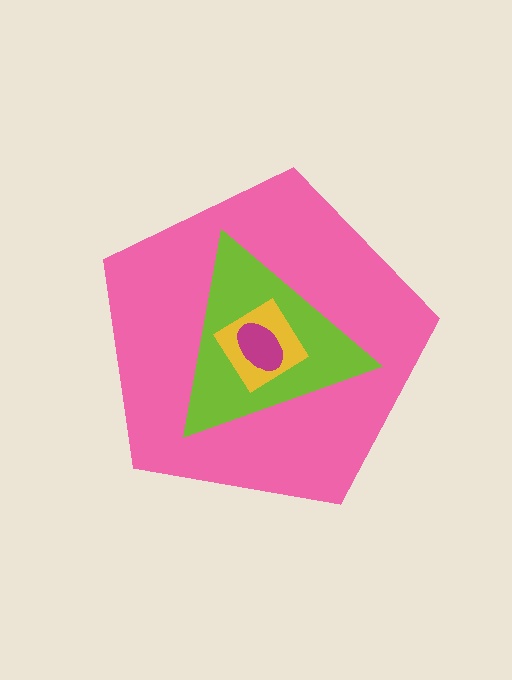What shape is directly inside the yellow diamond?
The magenta ellipse.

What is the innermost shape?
The magenta ellipse.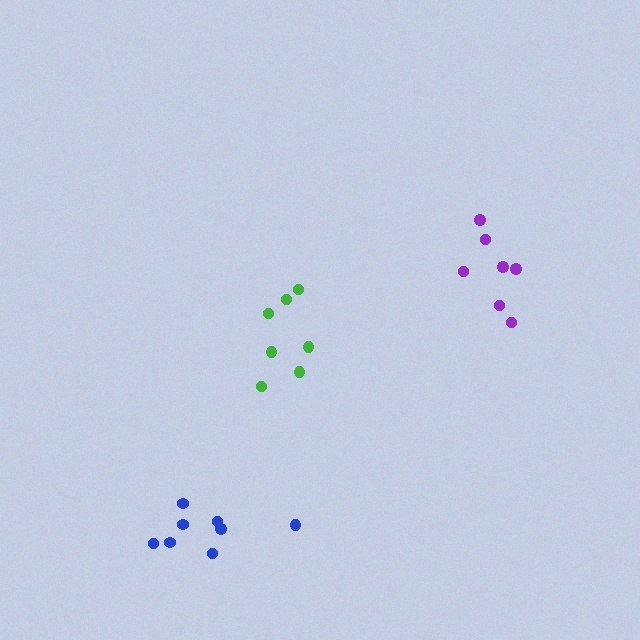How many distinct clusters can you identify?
There are 3 distinct clusters.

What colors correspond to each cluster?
The clusters are colored: green, blue, purple.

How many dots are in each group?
Group 1: 7 dots, Group 2: 8 dots, Group 3: 7 dots (22 total).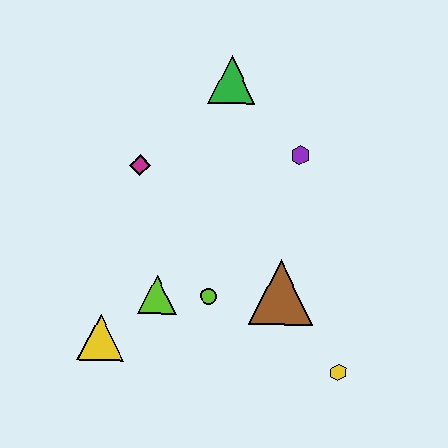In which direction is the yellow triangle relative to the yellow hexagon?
The yellow triangle is to the left of the yellow hexagon.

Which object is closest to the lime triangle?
The lime circle is closest to the lime triangle.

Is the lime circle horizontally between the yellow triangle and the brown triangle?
Yes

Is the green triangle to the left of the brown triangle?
Yes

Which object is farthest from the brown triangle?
The green triangle is farthest from the brown triangle.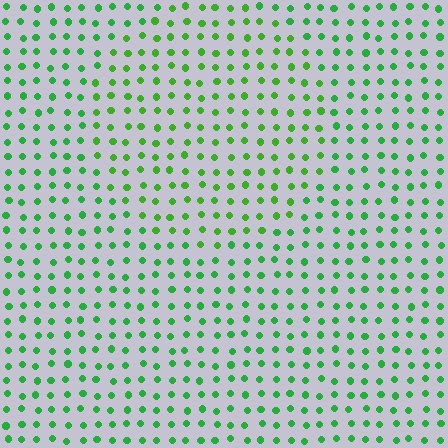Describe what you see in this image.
The image is filled with small green elements in a uniform arrangement. A circle-shaped region is visible where the elements are tinted to a slightly different hue, forming a subtle color boundary.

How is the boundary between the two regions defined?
The boundary is defined purely by a slight shift in hue (about 21 degrees). Spacing, size, and orientation are identical on both sides.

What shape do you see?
I see a circle.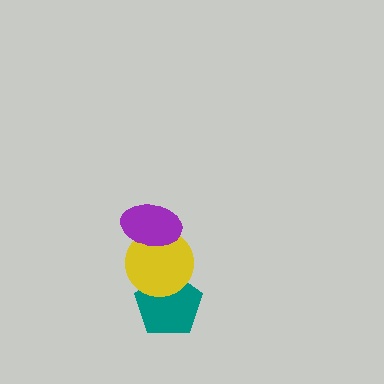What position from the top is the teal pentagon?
The teal pentagon is 3rd from the top.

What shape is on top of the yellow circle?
The purple ellipse is on top of the yellow circle.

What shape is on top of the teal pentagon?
The yellow circle is on top of the teal pentagon.